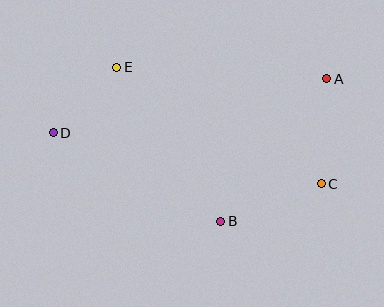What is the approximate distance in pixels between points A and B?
The distance between A and B is approximately 178 pixels.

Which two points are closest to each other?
Points D and E are closest to each other.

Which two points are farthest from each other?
Points A and D are farthest from each other.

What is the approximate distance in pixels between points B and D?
The distance between B and D is approximately 190 pixels.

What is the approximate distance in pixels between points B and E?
The distance between B and E is approximately 186 pixels.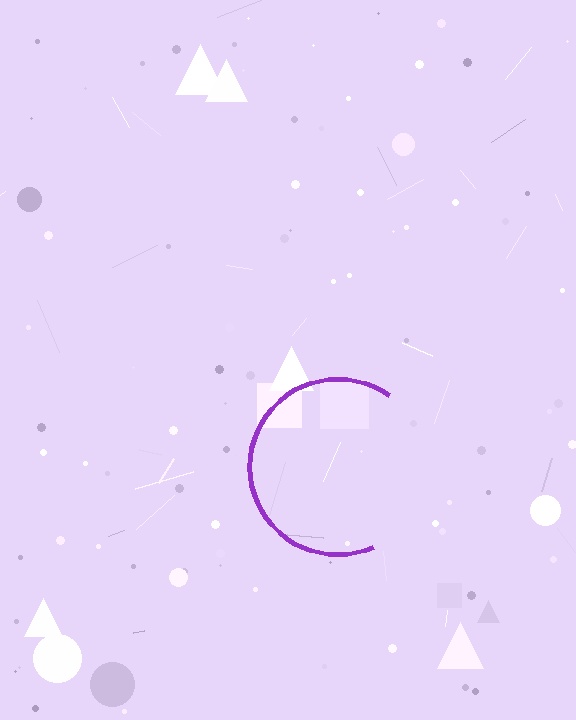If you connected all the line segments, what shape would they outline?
They would outline a circle.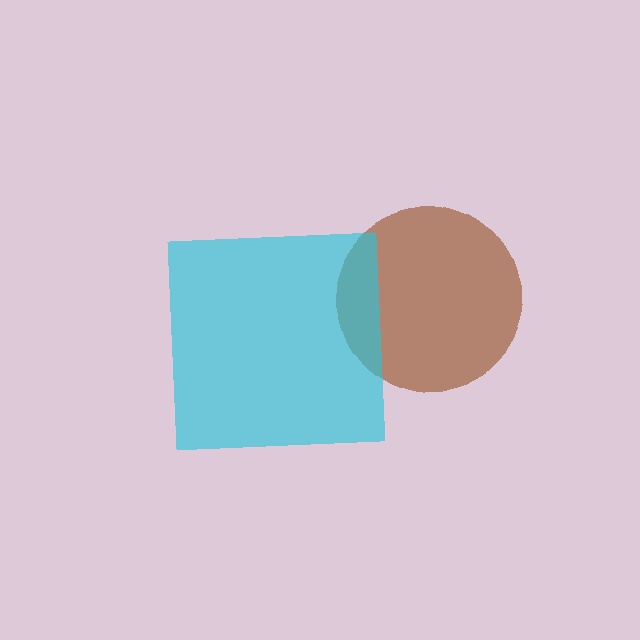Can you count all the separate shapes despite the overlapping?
Yes, there are 2 separate shapes.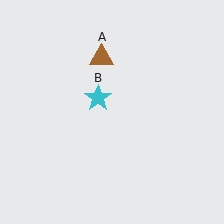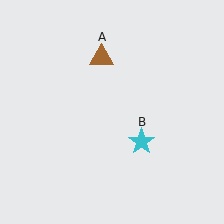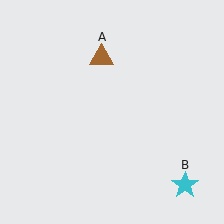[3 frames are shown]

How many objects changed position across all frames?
1 object changed position: cyan star (object B).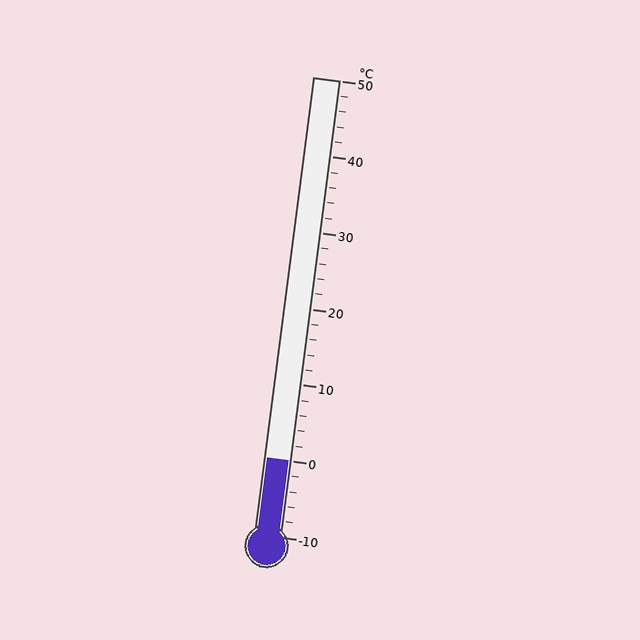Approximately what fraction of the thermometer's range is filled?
The thermometer is filled to approximately 15% of its range.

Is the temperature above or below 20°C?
The temperature is below 20°C.